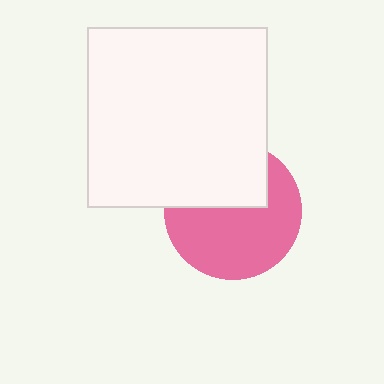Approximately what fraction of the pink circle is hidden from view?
Roughly 38% of the pink circle is hidden behind the white square.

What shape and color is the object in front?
The object in front is a white square.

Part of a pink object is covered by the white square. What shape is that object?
It is a circle.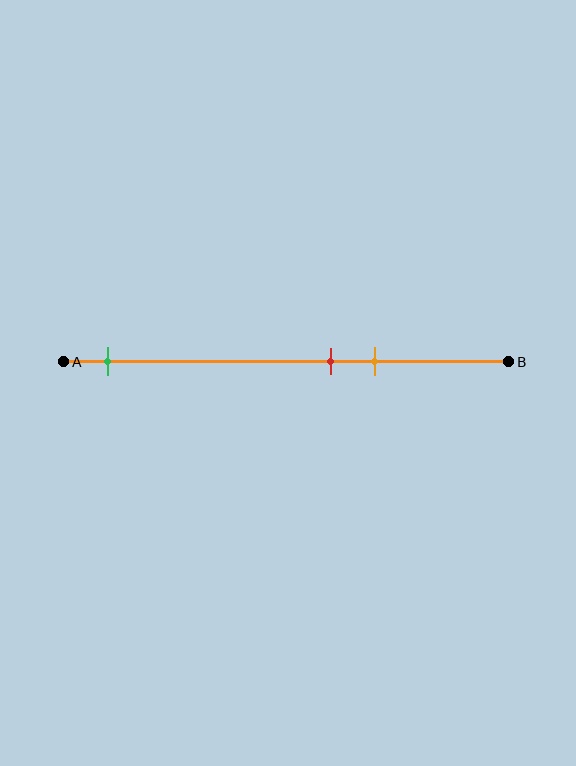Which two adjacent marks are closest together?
The red and orange marks are the closest adjacent pair.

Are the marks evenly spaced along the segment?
No, the marks are not evenly spaced.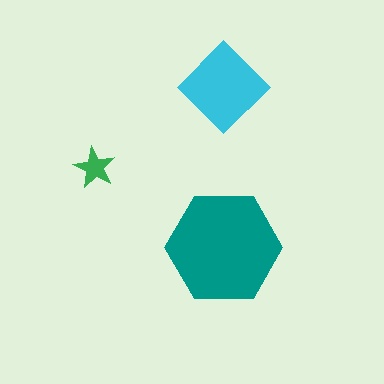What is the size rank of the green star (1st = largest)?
3rd.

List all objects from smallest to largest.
The green star, the cyan diamond, the teal hexagon.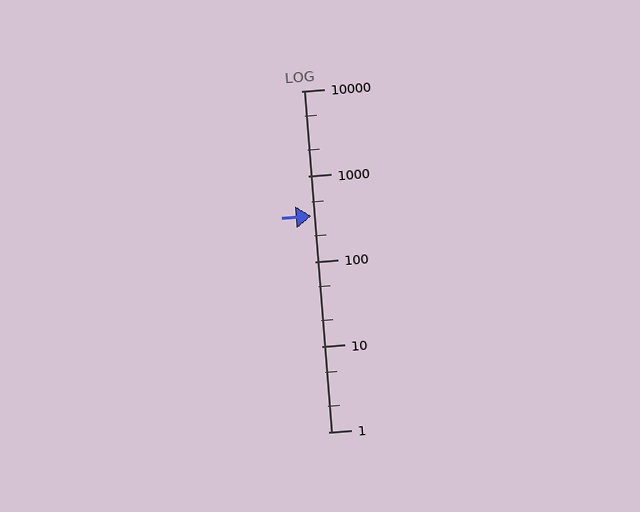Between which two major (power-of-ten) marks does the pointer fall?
The pointer is between 100 and 1000.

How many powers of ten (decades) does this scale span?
The scale spans 4 decades, from 1 to 10000.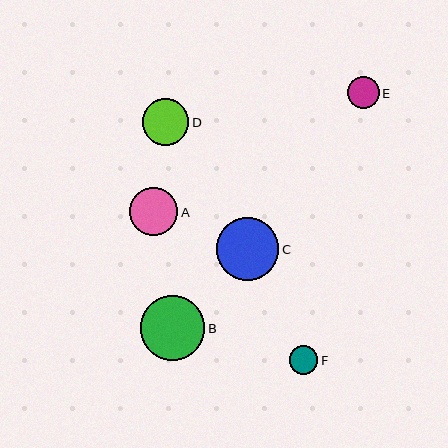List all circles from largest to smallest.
From largest to smallest: B, C, A, D, E, F.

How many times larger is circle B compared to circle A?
Circle B is approximately 1.4 times the size of circle A.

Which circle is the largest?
Circle B is the largest with a size of approximately 65 pixels.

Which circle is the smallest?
Circle F is the smallest with a size of approximately 28 pixels.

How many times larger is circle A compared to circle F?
Circle A is approximately 1.7 times the size of circle F.